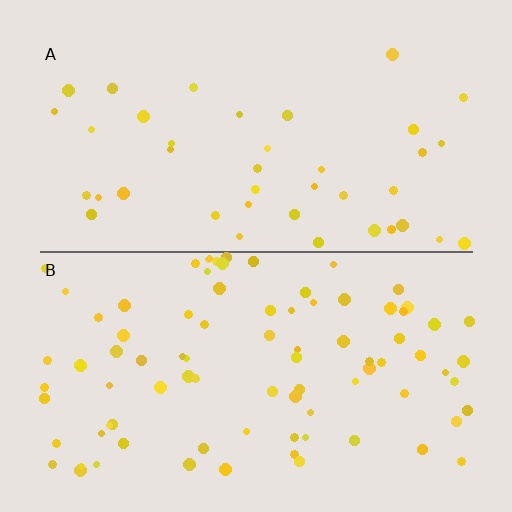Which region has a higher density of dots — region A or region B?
B (the bottom).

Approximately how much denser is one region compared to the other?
Approximately 2.1× — region B over region A.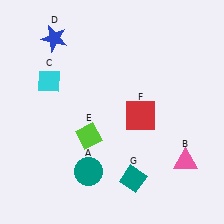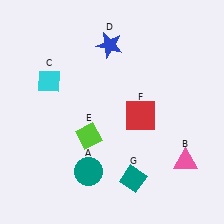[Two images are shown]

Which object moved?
The blue star (D) moved right.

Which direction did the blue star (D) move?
The blue star (D) moved right.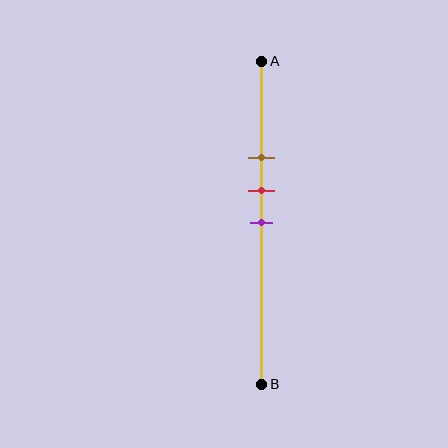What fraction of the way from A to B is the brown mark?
The brown mark is approximately 30% (0.3) of the way from A to B.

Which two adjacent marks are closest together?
The red and purple marks are the closest adjacent pair.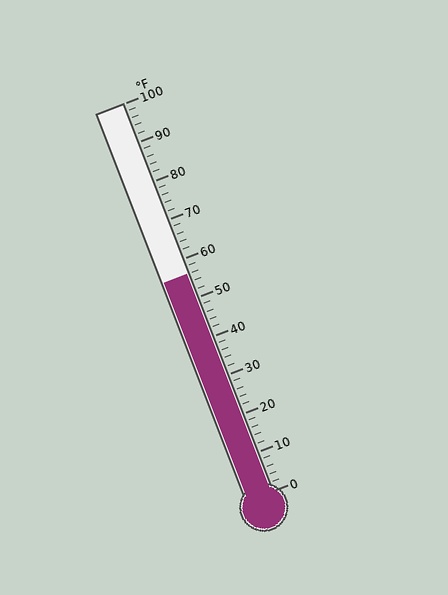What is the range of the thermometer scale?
The thermometer scale ranges from 0°F to 100°F.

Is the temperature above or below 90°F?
The temperature is below 90°F.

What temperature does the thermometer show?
The thermometer shows approximately 56°F.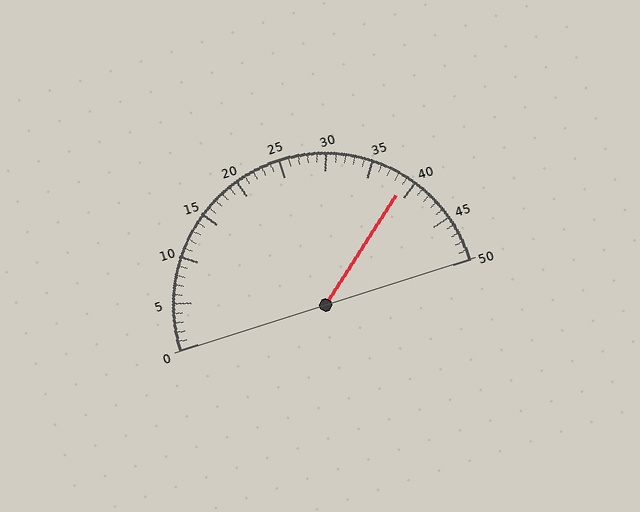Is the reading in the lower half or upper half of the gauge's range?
The reading is in the upper half of the range (0 to 50).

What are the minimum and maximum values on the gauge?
The gauge ranges from 0 to 50.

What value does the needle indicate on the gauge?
The needle indicates approximately 39.